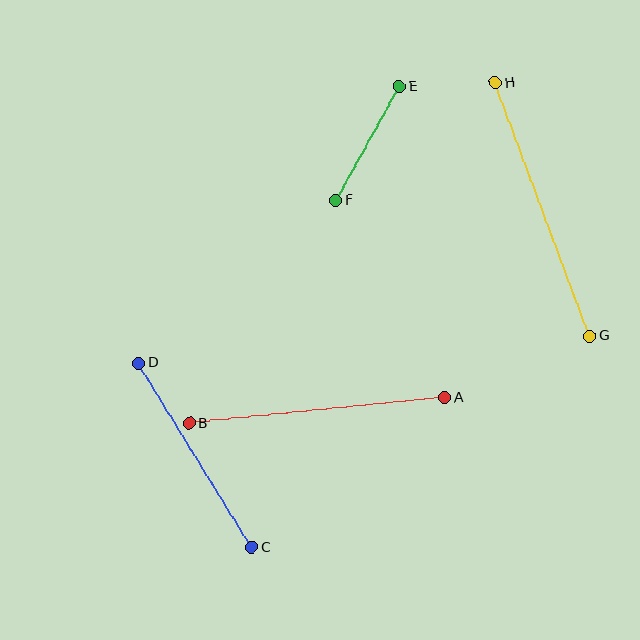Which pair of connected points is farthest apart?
Points G and H are farthest apart.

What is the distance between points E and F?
The distance is approximately 130 pixels.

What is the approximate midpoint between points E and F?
The midpoint is at approximately (368, 144) pixels.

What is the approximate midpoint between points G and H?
The midpoint is at approximately (542, 210) pixels.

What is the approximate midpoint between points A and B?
The midpoint is at approximately (317, 410) pixels.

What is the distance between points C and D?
The distance is approximately 216 pixels.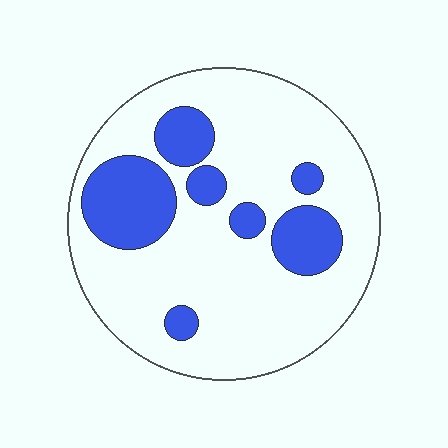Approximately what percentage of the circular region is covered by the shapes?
Approximately 25%.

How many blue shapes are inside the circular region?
7.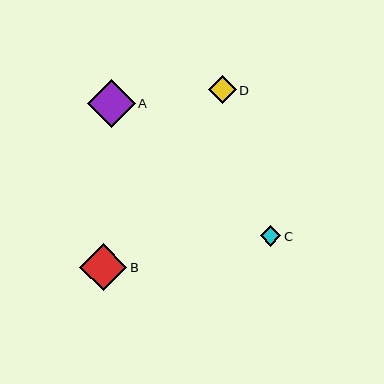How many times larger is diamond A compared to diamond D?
Diamond A is approximately 1.8 times the size of diamond D.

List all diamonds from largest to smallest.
From largest to smallest: A, B, D, C.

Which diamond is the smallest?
Diamond C is the smallest with a size of approximately 20 pixels.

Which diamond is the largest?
Diamond A is the largest with a size of approximately 48 pixels.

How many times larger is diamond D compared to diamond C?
Diamond D is approximately 1.3 times the size of diamond C.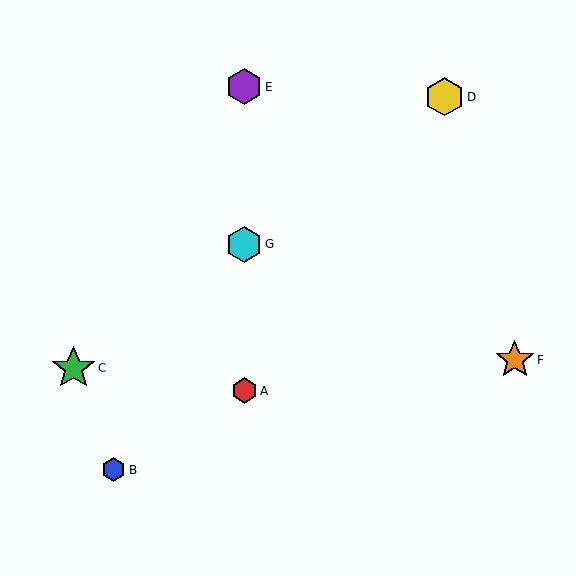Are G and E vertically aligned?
Yes, both are at x≈244.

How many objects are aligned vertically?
3 objects (A, E, G) are aligned vertically.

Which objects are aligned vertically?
Objects A, E, G are aligned vertically.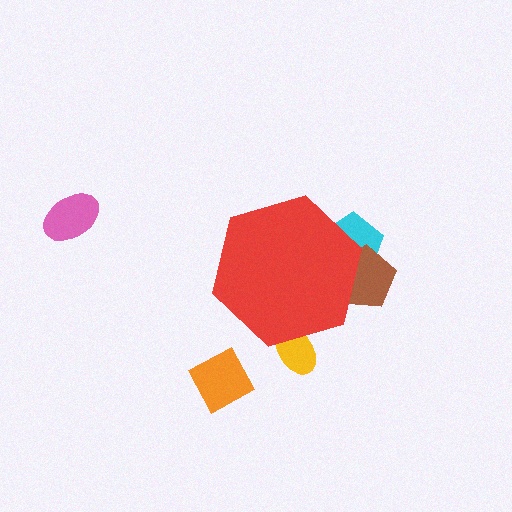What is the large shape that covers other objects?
A red hexagon.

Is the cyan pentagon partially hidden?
Yes, the cyan pentagon is partially hidden behind the red hexagon.